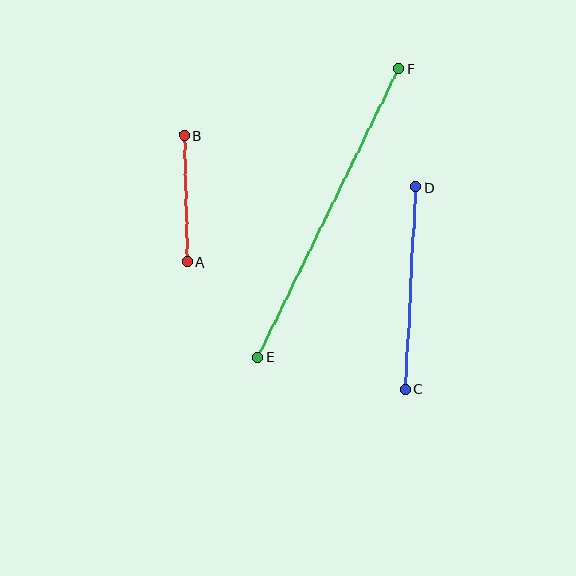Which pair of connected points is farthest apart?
Points E and F are farthest apart.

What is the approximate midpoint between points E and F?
The midpoint is at approximately (328, 213) pixels.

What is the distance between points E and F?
The distance is approximately 321 pixels.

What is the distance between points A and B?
The distance is approximately 126 pixels.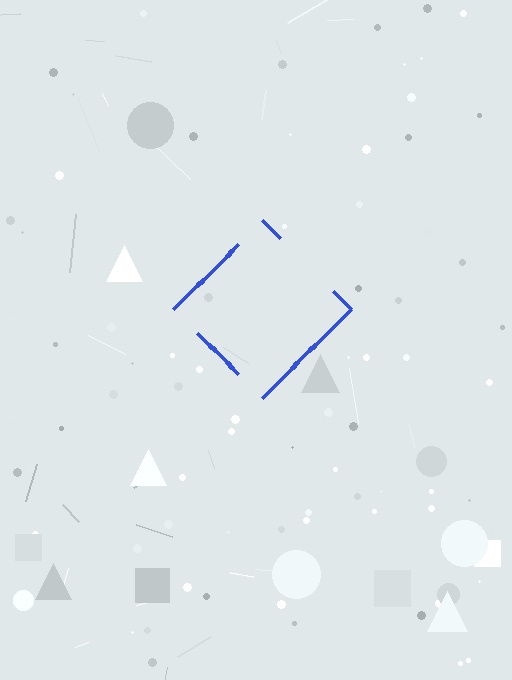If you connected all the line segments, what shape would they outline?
They would outline a diamond.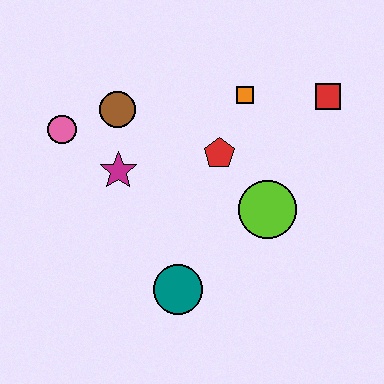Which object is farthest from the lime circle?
The pink circle is farthest from the lime circle.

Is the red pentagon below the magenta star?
No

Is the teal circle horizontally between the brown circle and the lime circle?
Yes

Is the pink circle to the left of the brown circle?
Yes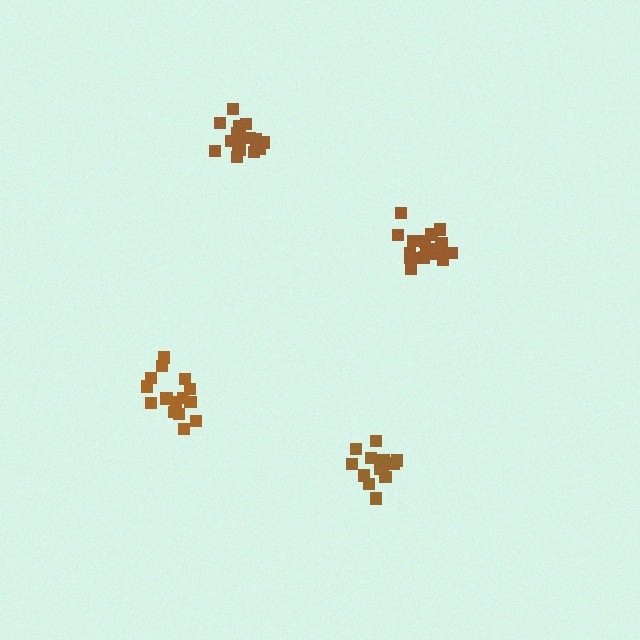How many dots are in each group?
Group 1: 18 dots, Group 2: 15 dots, Group 3: 20 dots, Group 4: 15 dots (68 total).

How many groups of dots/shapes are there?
There are 4 groups.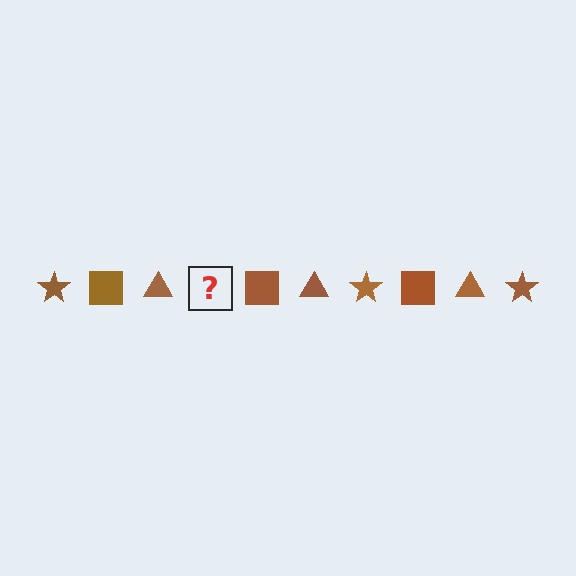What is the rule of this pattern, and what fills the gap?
The rule is that the pattern cycles through star, square, triangle shapes in brown. The gap should be filled with a brown star.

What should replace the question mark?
The question mark should be replaced with a brown star.